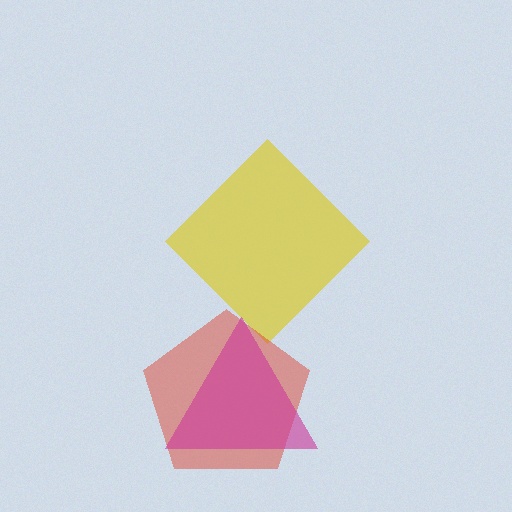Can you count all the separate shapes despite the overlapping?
Yes, there are 3 separate shapes.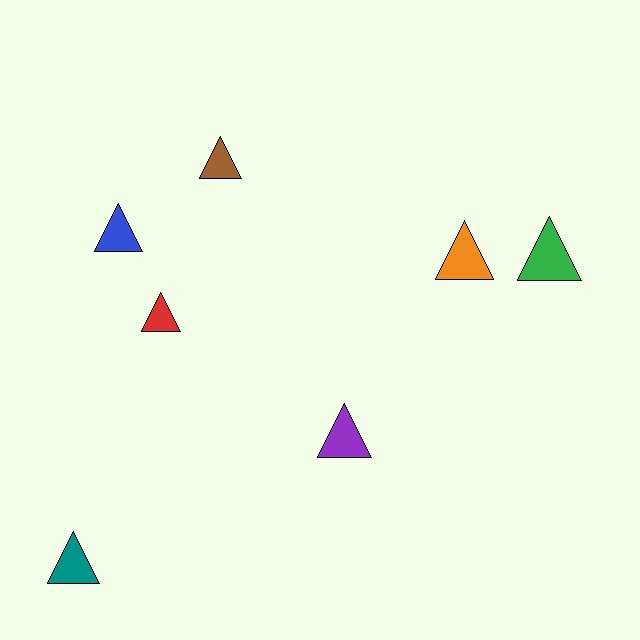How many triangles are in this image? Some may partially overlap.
There are 7 triangles.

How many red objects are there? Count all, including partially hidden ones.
There is 1 red object.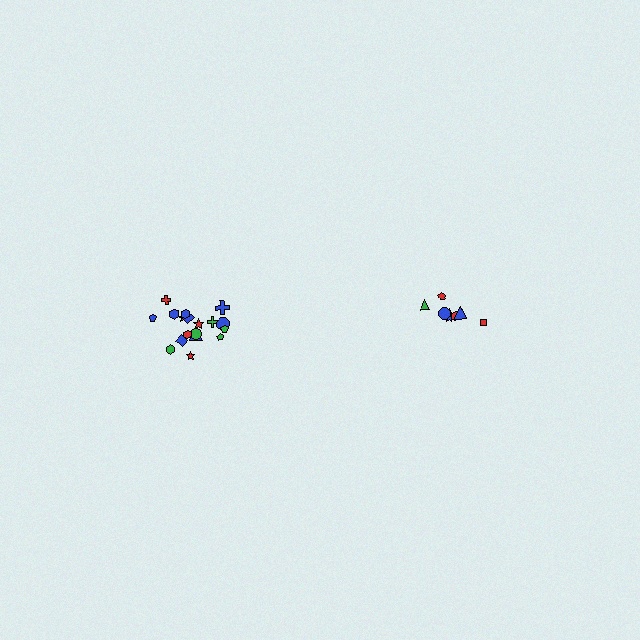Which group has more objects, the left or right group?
The left group.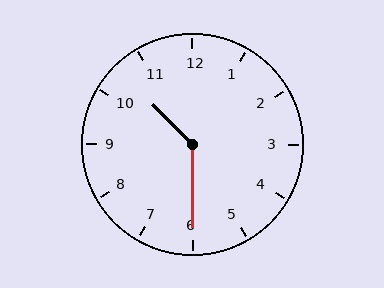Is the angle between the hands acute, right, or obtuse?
It is obtuse.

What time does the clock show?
10:30.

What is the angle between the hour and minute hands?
Approximately 135 degrees.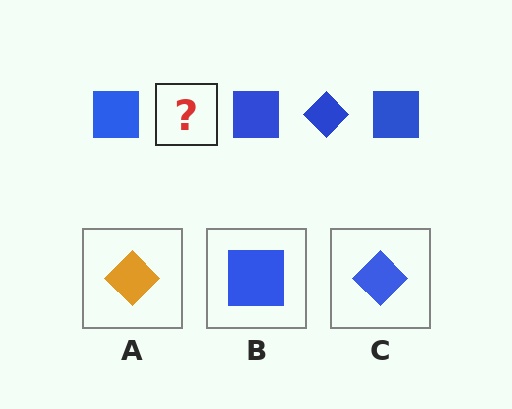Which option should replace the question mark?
Option C.